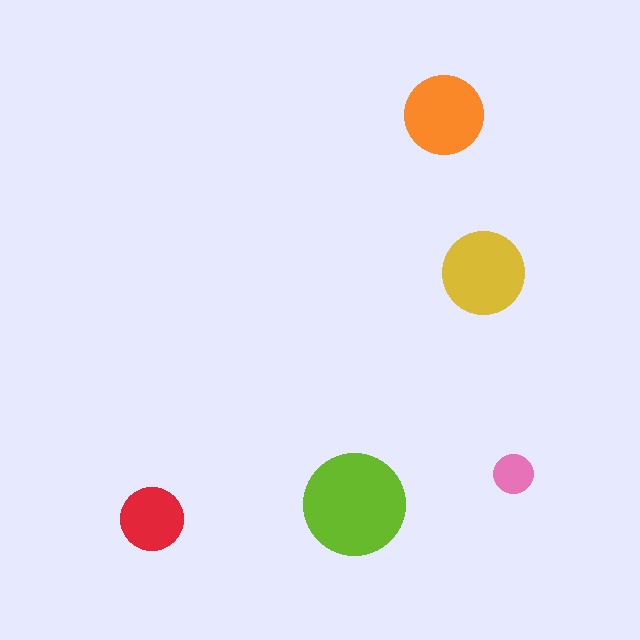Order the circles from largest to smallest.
the lime one, the yellow one, the orange one, the red one, the pink one.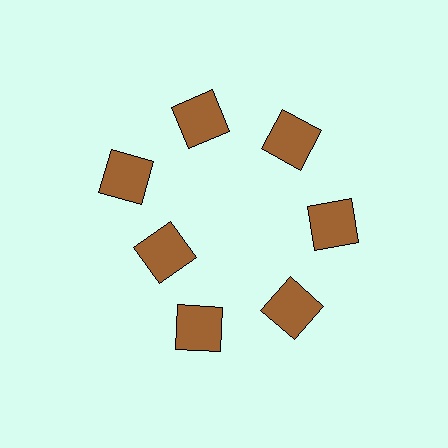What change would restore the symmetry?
The symmetry would be restored by moving it outward, back onto the ring so that all 7 squares sit at equal angles and equal distance from the center.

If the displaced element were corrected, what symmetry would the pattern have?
It would have 7-fold rotational symmetry — the pattern would map onto itself every 51 degrees.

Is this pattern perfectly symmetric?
No. The 7 brown squares are arranged in a ring, but one element near the 8 o'clock position is pulled inward toward the center, breaking the 7-fold rotational symmetry.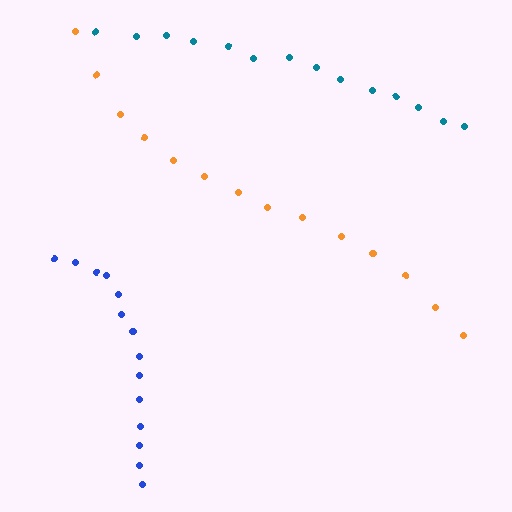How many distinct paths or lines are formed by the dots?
There are 3 distinct paths.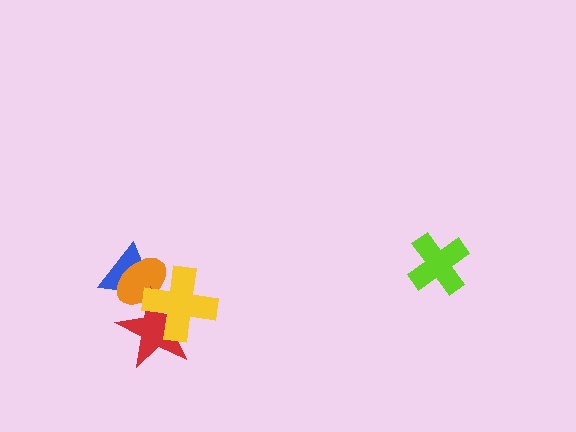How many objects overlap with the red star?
3 objects overlap with the red star.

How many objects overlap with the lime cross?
0 objects overlap with the lime cross.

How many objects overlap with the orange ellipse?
3 objects overlap with the orange ellipse.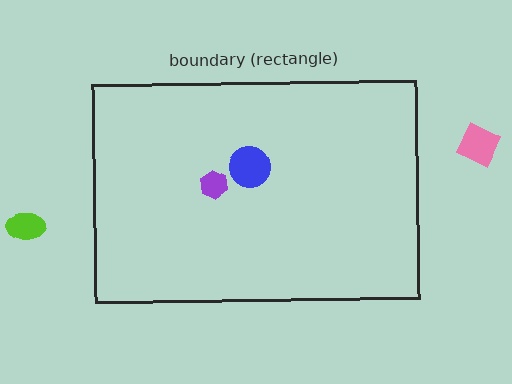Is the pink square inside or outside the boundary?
Outside.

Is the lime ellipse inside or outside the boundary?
Outside.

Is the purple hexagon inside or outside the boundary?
Inside.